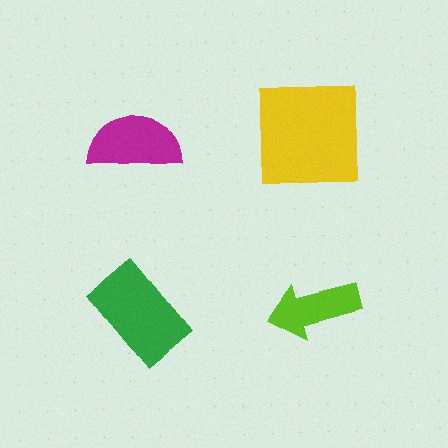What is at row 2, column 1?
A green rectangle.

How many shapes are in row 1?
2 shapes.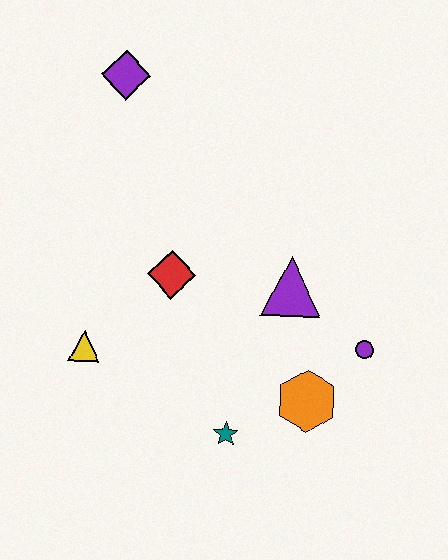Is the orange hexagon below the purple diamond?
Yes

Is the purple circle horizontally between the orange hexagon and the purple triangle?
No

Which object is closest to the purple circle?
The orange hexagon is closest to the purple circle.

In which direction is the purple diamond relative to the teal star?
The purple diamond is above the teal star.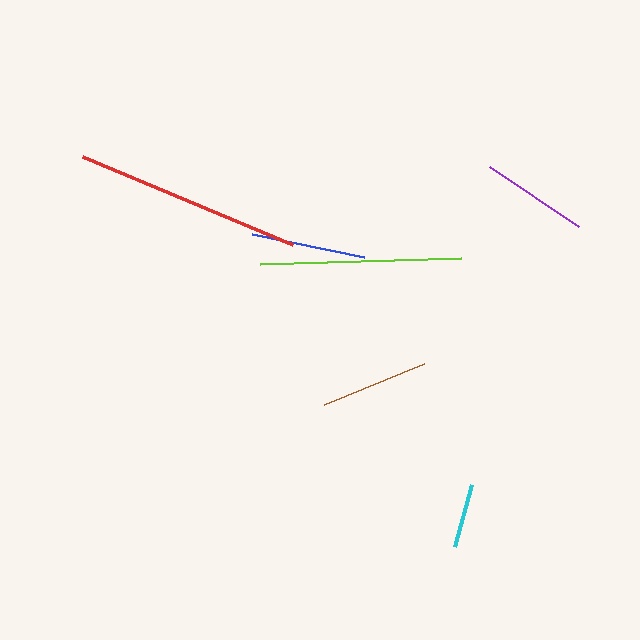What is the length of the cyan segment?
The cyan segment is approximately 64 pixels long.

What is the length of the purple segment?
The purple segment is approximately 107 pixels long.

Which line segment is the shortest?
The cyan line is the shortest at approximately 64 pixels.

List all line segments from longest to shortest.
From longest to shortest: red, lime, blue, brown, purple, cyan.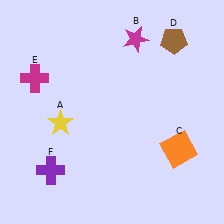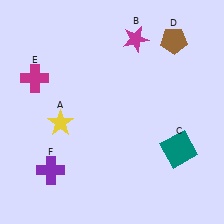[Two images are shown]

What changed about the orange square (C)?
In Image 1, C is orange. In Image 2, it changed to teal.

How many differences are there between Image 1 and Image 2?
There is 1 difference between the two images.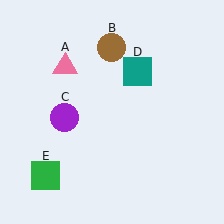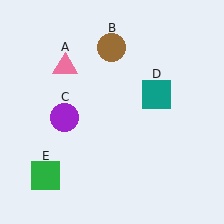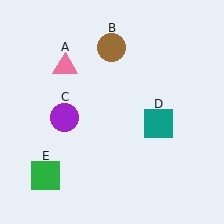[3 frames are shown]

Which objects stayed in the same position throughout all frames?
Pink triangle (object A) and brown circle (object B) and purple circle (object C) and green square (object E) remained stationary.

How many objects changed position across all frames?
1 object changed position: teal square (object D).